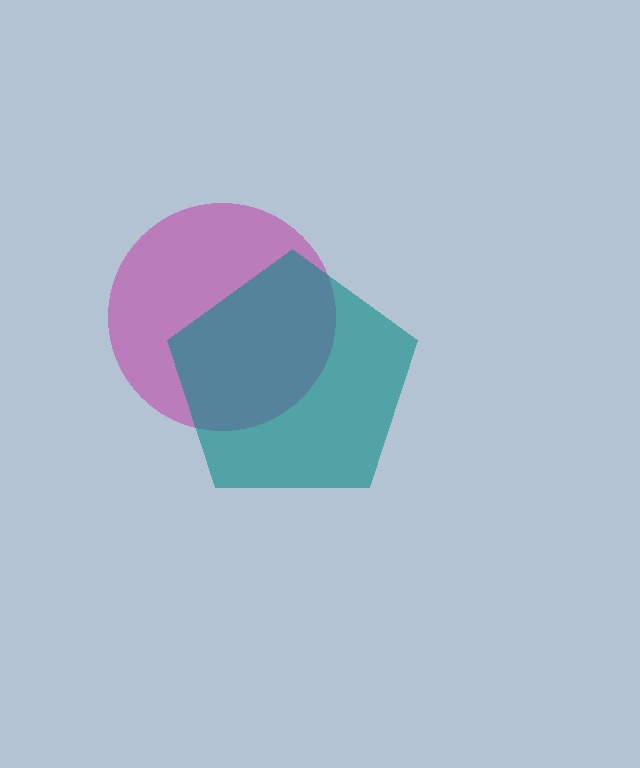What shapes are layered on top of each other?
The layered shapes are: a magenta circle, a teal pentagon.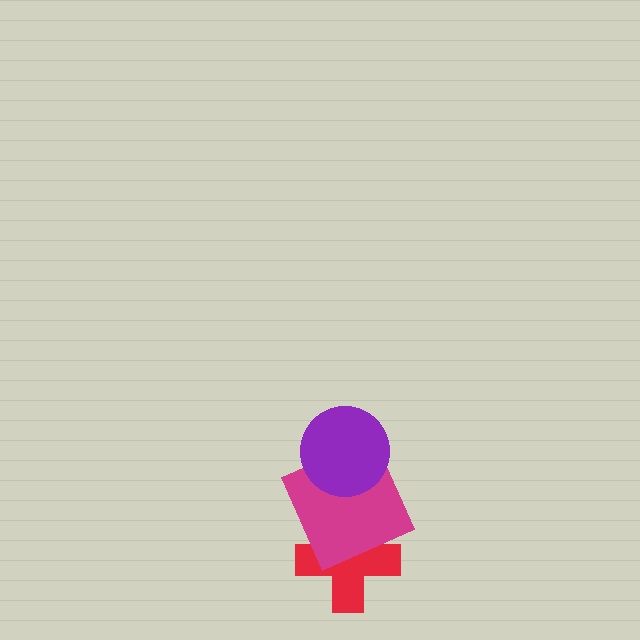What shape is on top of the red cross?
The magenta square is on top of the red cross.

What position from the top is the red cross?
The red cross is 3rd from the top.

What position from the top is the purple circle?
The purple circle is 1st from the top.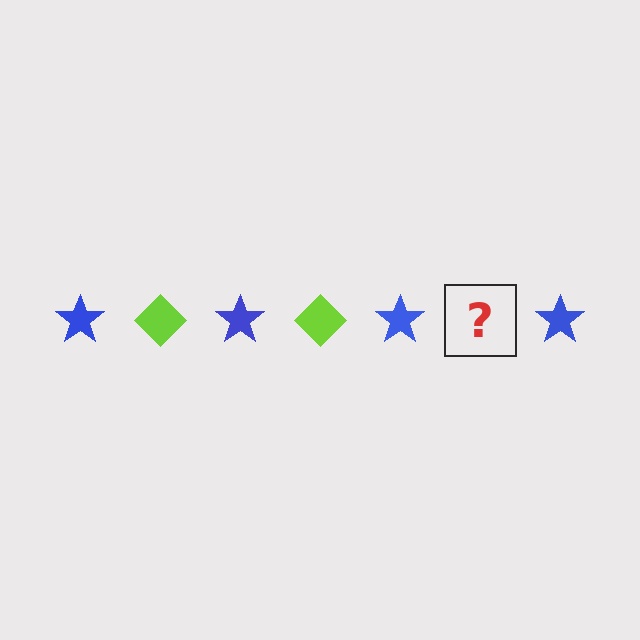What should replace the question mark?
The question mark should be replaced with a lime diamond.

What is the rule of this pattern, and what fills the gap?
The rule is that the pattern alternates between blue star and lime diamond. The gap should be filled with a lime diamond.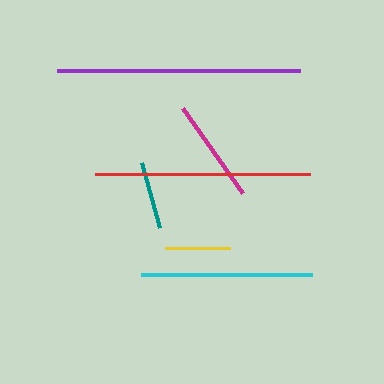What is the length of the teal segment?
The teal segment is approximately 68 pixels long.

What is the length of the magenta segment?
The magenta segment is approximately 104 pixels long.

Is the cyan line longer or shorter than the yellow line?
The cyan line is longer than the yellow line.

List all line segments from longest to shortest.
From longest to shortest: purple, red, cyan, magenta, teal, yellow.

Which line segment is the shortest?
The yellow line is the shortest at approximately 64 pixels.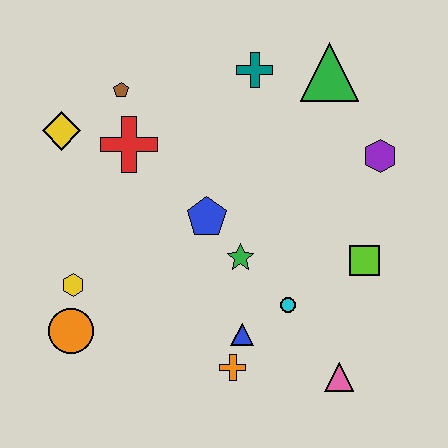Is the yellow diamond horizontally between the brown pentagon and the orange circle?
No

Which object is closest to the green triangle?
The teal cross is closest to the green triangle.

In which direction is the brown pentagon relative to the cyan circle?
The brown pentagon is above the cyan circle.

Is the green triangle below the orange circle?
No